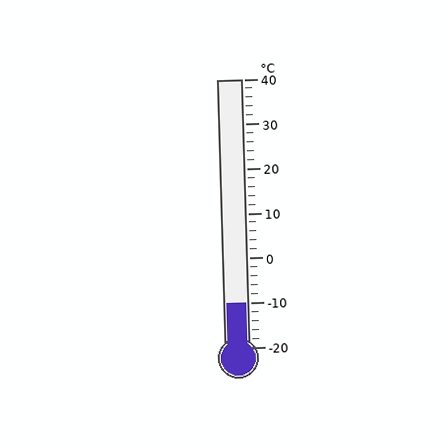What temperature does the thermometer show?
The thermometer shows approximately -10°C.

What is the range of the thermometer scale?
The thermometer scale ranges from -20°C to 40°C.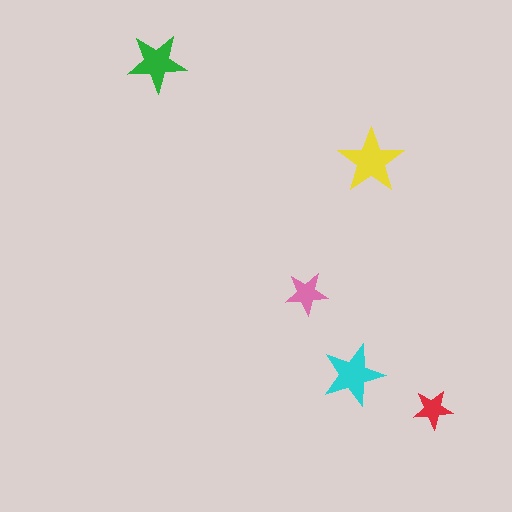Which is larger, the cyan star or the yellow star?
The yellow one.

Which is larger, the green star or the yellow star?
The yellow one.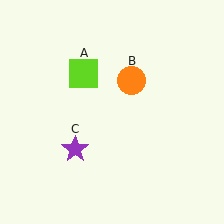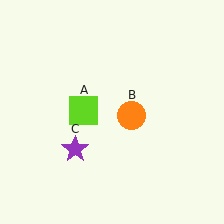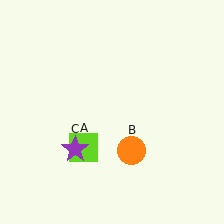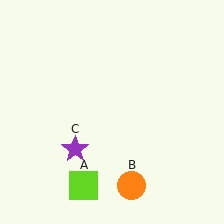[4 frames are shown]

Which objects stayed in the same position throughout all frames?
Purple star (object C) remained stationary.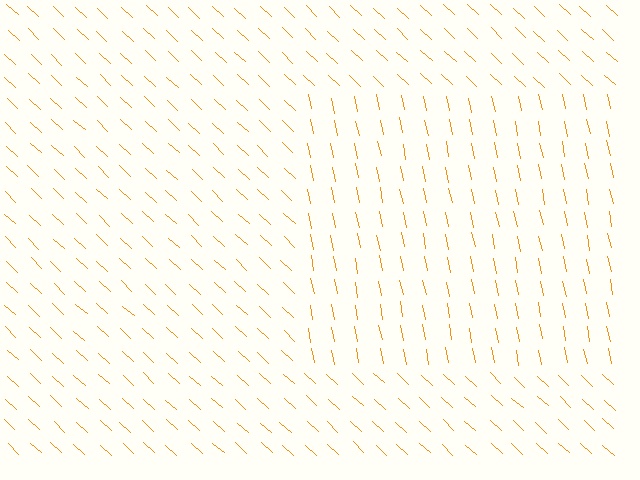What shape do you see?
I see a rectangle.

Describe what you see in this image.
The image is filled with small orange line segments. A rectangle region in the image has lines oriented differently from the surrounding lines, creating a visible texture boundary.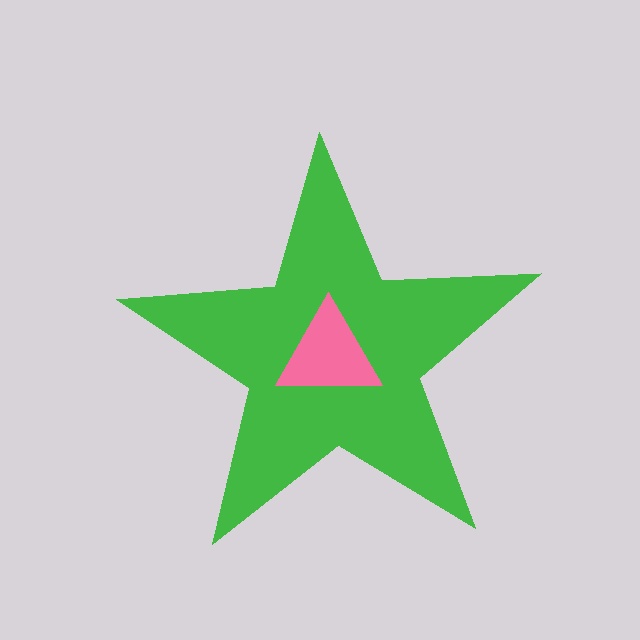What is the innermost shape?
The pink triangle.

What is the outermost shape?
The green star.